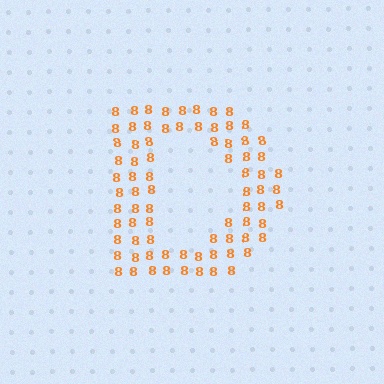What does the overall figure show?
The overall figure shows the letter D.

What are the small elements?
The small elements are digit 8's.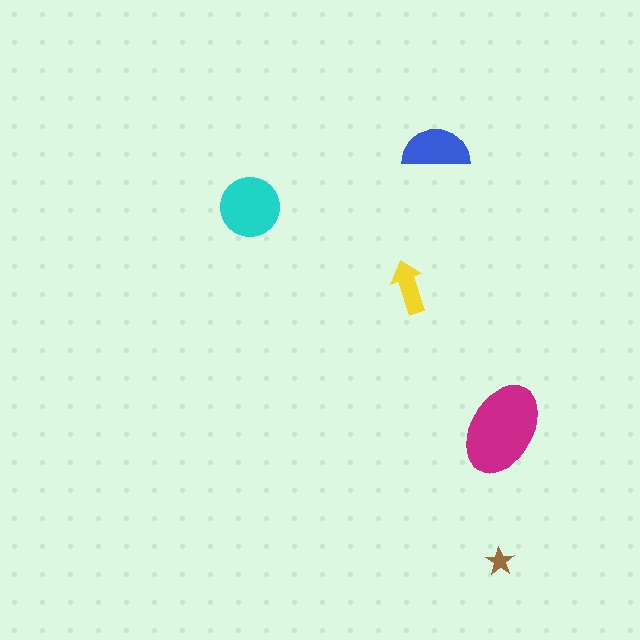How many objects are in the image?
There are 5 objects in the image.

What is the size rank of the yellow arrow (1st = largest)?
4th.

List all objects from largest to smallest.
The magenta ellipse, the cyan circle, the blue semicircle, the yellow arrow, the brown star.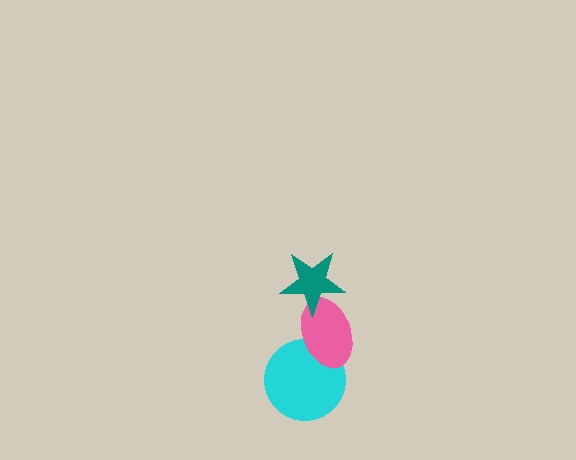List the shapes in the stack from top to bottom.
From top to bottom: the teal star, the pink ellipse, the cyan circle.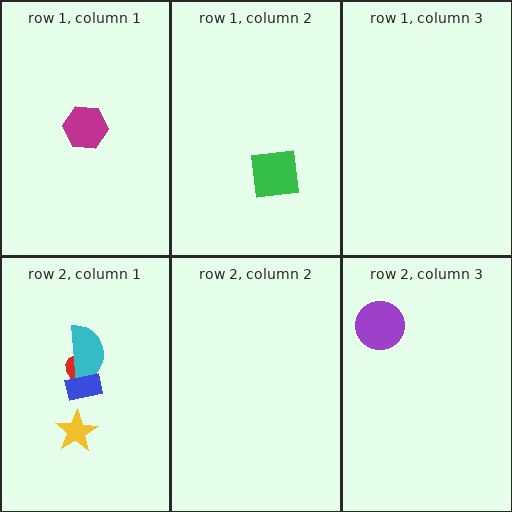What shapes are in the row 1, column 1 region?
The magenta hexagon.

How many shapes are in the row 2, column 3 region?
1.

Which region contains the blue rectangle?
The row 2, column 1 region.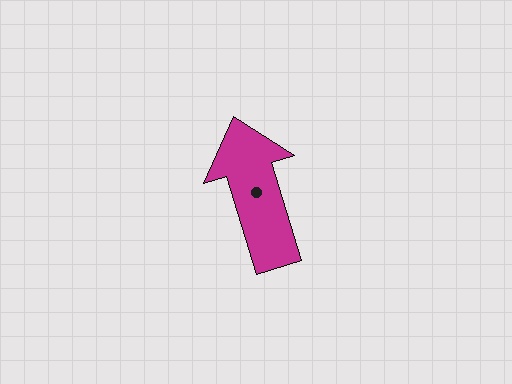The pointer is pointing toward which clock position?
Roughly 11 o'clock.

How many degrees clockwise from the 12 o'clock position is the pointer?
Approximately 343 degrees.